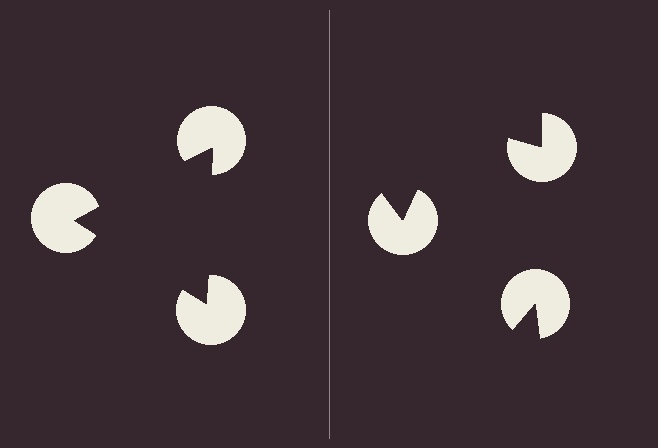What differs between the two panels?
The pac-man discs are positioned identically on both sides; only the wedge orientations differ. On the left they align to a triangle; on the right they are misaligned.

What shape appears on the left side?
An illusory triangle.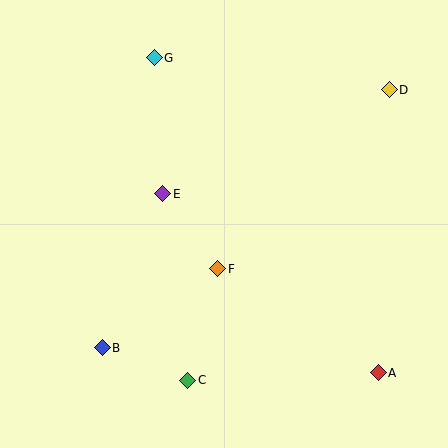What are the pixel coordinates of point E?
Point E is at (163, 194).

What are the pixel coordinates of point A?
Point A is at (378, 373).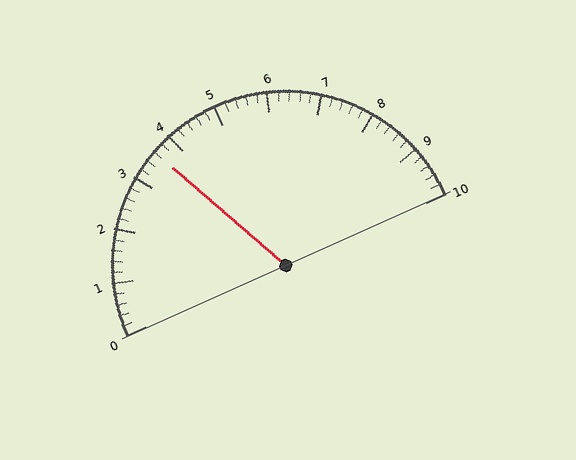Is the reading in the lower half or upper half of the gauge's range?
The reading is in the lower half of the range (0 to 10).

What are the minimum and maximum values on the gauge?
The gauge ranges from 0 to 10.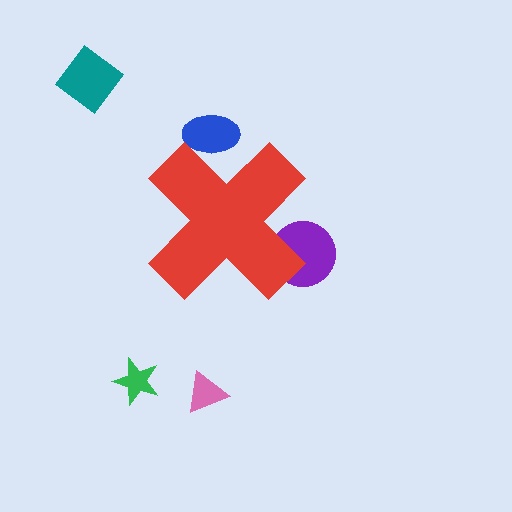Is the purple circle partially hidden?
Yes, the purple circle is partially hidden behind the red cross.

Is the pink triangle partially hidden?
No, the pink triangle is fully visible.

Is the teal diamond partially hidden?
No, the teal diamond is fully visible.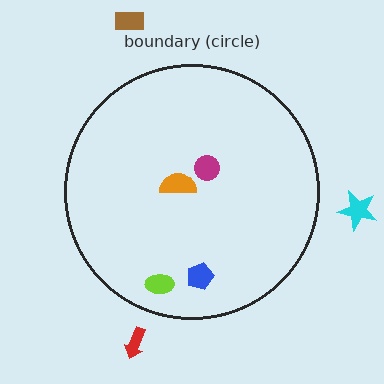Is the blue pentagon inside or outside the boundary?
Inside.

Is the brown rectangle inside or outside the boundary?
Outside.